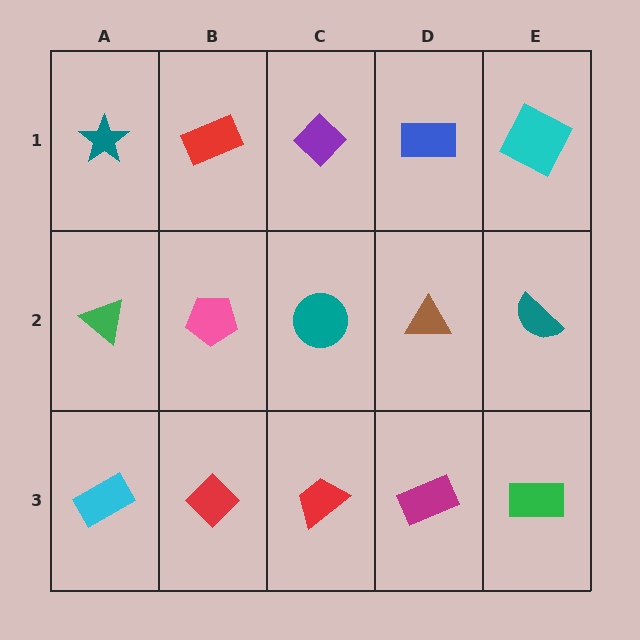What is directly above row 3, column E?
A teal semicircle.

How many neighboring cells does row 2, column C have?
4.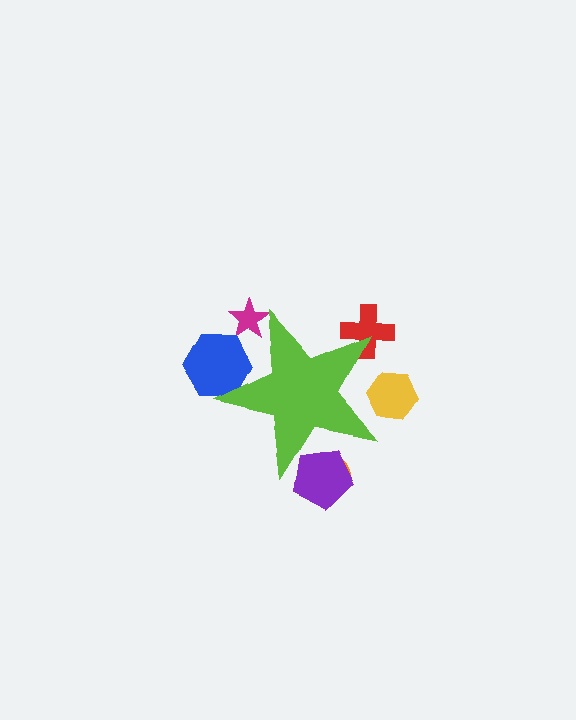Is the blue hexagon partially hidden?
Yes, the blue hexagon is partially hidden behind the lime star.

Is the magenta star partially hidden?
Yes, the magenta star is partially hidden behind the lime star.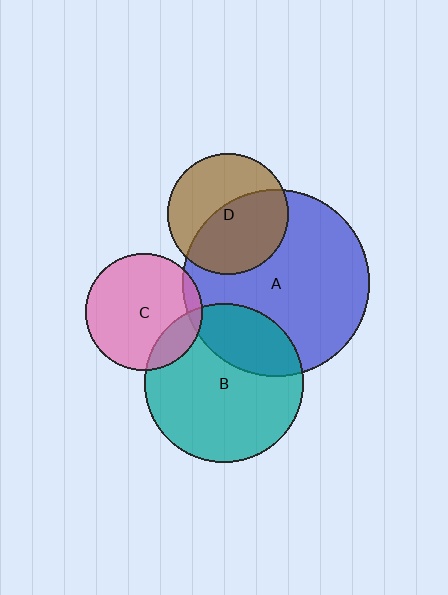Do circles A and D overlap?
Yes.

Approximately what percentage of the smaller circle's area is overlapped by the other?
Approximately 55%.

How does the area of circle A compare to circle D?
Approximately 2.4 times.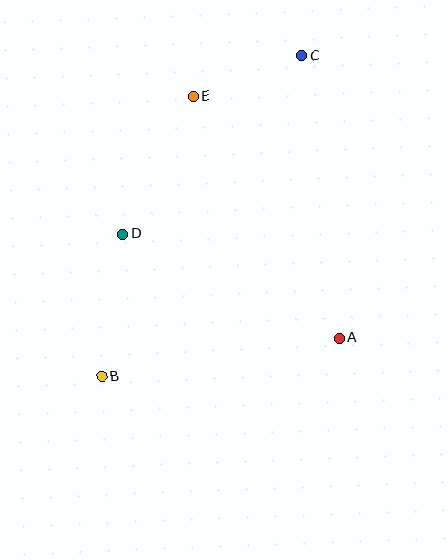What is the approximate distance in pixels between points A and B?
The distance between A and B is approximately 241 pixels.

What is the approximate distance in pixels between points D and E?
The distance between D and E is approximately 155 pixels.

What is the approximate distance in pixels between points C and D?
The distance between C and D is approximately 252 pixels.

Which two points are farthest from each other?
Points B and C are farthest from each other.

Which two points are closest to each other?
Points C and E are closest to each other.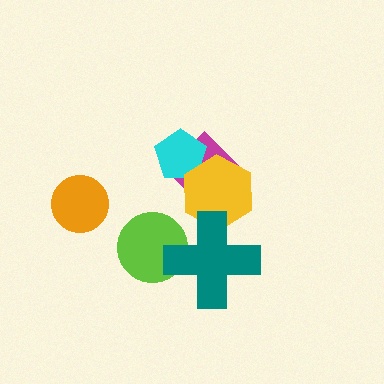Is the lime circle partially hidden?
Yes, it is partially covered by another shape.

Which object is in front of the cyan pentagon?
The yellow hexagon is in front of the cyan pentagon.